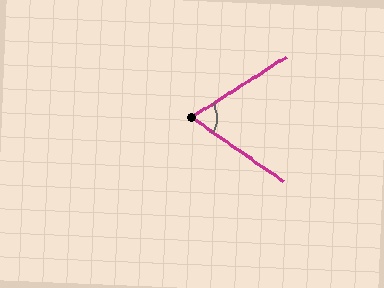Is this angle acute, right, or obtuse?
It is acute.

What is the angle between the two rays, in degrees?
Approximately 67 degrees.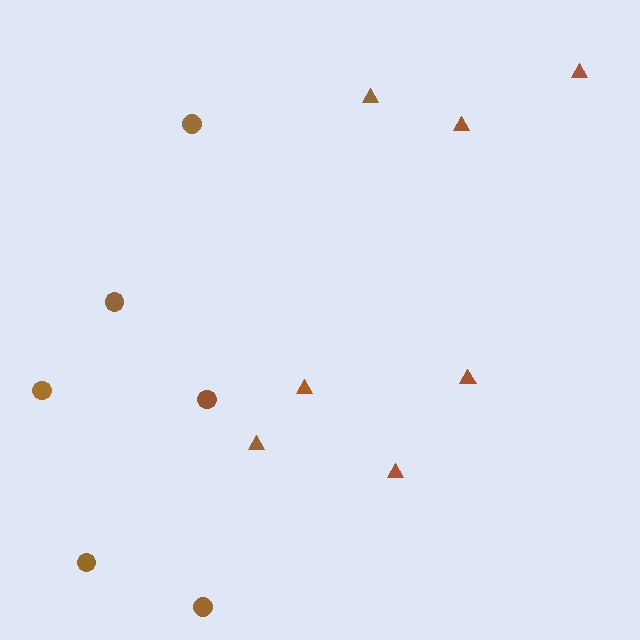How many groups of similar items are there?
There are 2 groups: one group of triangles (7) and one group of circles (6).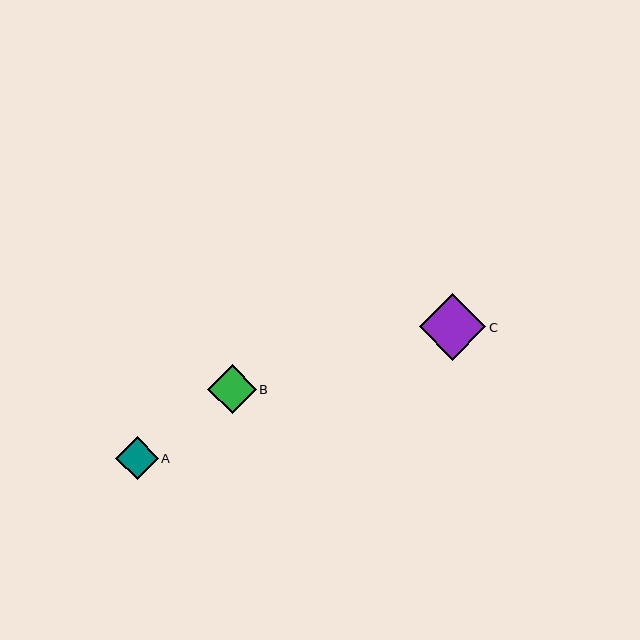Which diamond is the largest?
Diamond C is the largest with a size of approximately 66 pixels.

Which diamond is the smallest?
Diamond A is the smallest with a size of approximately 43 pixels.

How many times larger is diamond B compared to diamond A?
Diamond B is approximately 1.1 times the size of diamond A.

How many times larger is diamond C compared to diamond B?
Diamond C is approximately 1.4 times the size of diamond B.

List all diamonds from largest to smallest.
From largest to smallest: C, B, A.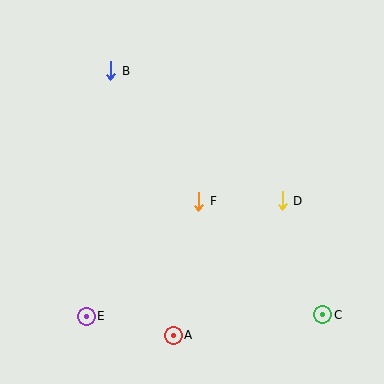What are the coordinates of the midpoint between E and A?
The midpoint between E and A is at (130, 326).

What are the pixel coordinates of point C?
Point C is at (322, 315).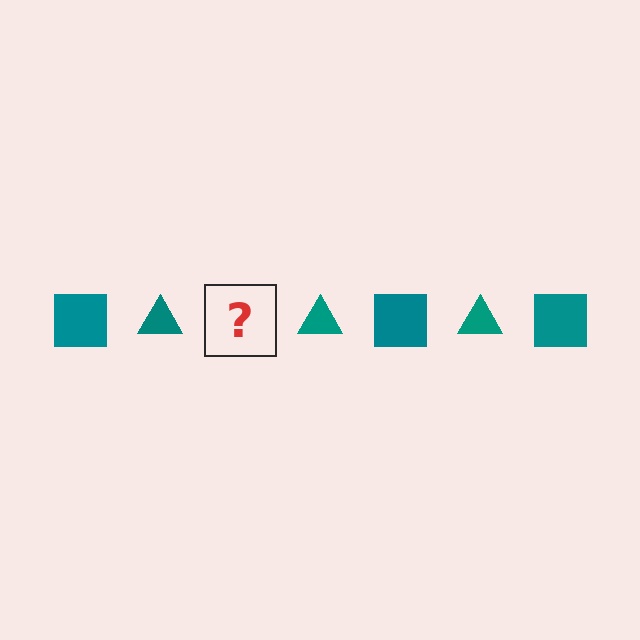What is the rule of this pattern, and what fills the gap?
The rule is that the pattern cycles through square, triangle shapes in teal. The gap should be filled with a teal square.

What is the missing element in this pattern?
The missing element is a teal square.